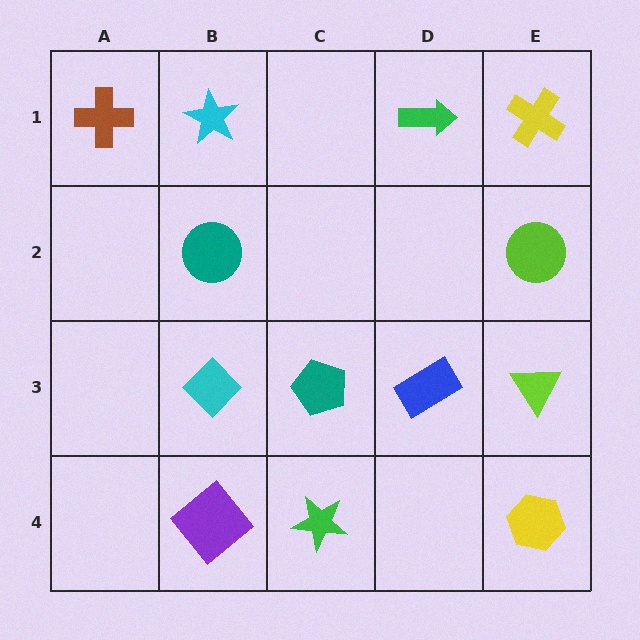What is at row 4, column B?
A purple diamond.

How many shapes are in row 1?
4 shapes.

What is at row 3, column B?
A cyan diamond.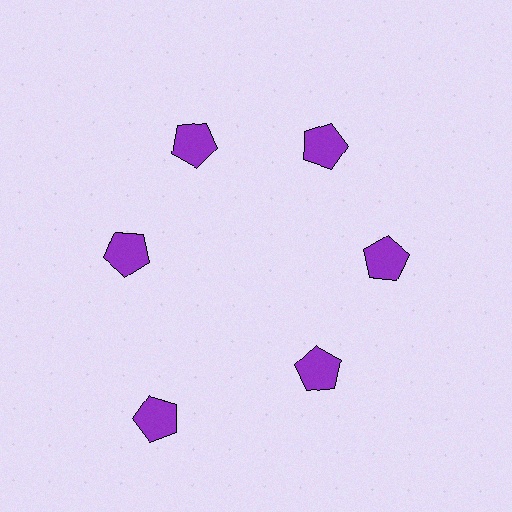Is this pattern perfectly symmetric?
No. The 6 purple pentagons are arranged in a ring, but one element near the 7 o'clock position is pushed outward from the center, breaking the 6-fold rotational symmetry.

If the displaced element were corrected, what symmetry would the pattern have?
It would have 6-fold rotational symmetry — the pattern would map onto itself every 60 degrees.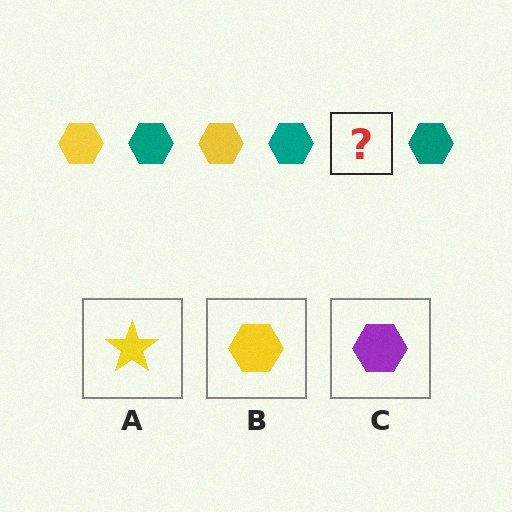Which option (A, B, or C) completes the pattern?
B.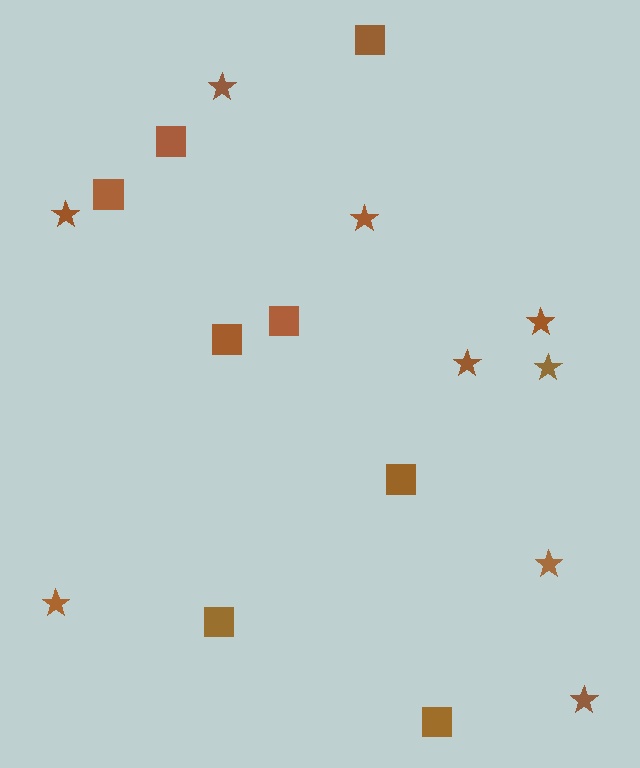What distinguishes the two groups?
There are 2 groups: one group of squares (8) and one group of stars (9).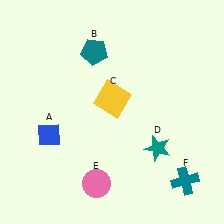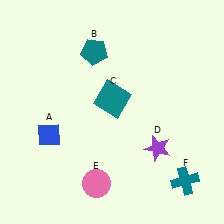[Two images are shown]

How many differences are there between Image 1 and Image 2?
There are 2 differences between the two images.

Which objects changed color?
C changed from yellow to teal. D changed from teal to purple.